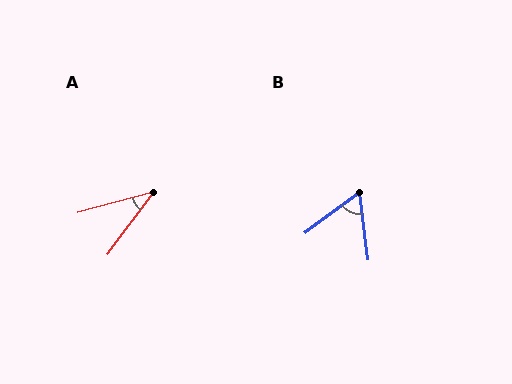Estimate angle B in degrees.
Approximately 61 degrees.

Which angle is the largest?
B, at approximately 61 degrees.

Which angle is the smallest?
A, at approximately 38 degrees.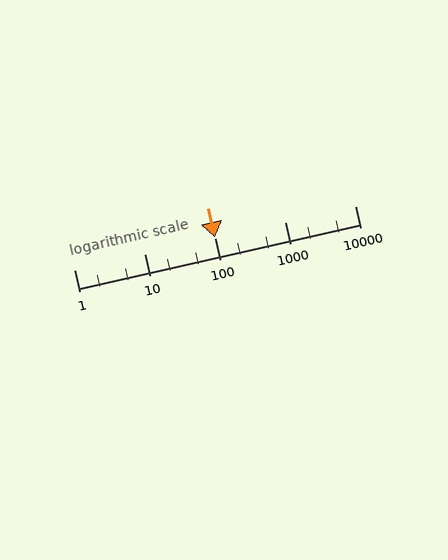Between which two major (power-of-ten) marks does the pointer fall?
The pointer is between 100 and 1000.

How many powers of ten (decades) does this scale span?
The scale spans 4 decades, from 1 to 10000.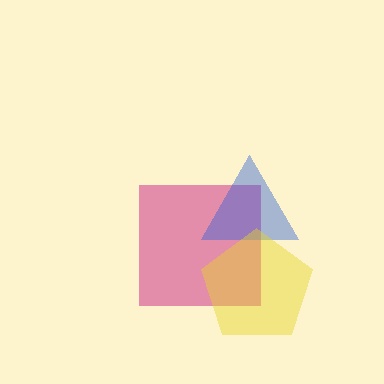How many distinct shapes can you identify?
There are 3 distinct shapes: a magenta square, a blue triangle, a yellow pentagon.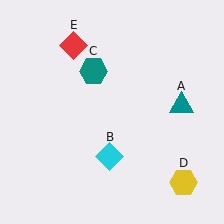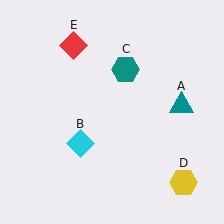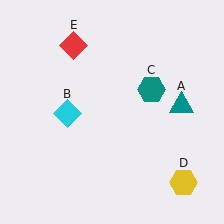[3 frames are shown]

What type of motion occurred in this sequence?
The cyan diamond (object B), teal hexagon (object C) rotated clockwise around the center of the scene.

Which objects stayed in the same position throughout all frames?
Teal triangle (object A) and yellow hexagon (object D) and red diamond (object E) remained stationary.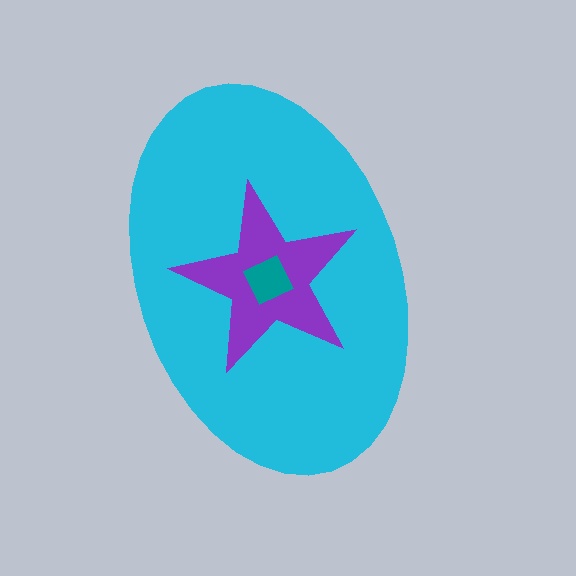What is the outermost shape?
The cyan ellipse.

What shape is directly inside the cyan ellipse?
The purple star.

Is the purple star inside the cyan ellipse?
Yes.